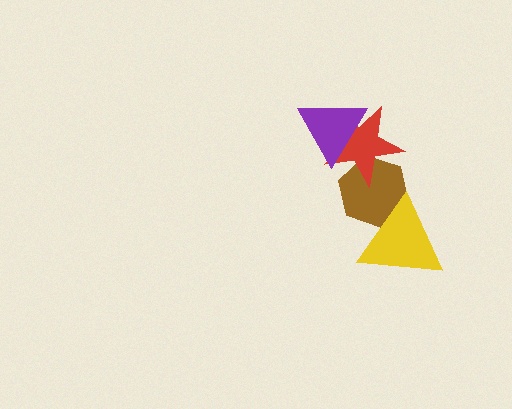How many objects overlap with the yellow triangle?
1 object overlaps with the yellow triangle.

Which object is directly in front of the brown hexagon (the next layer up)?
The red star is directly in front of the brown hexagon.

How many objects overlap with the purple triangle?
1 object overlaps with the purple triangle.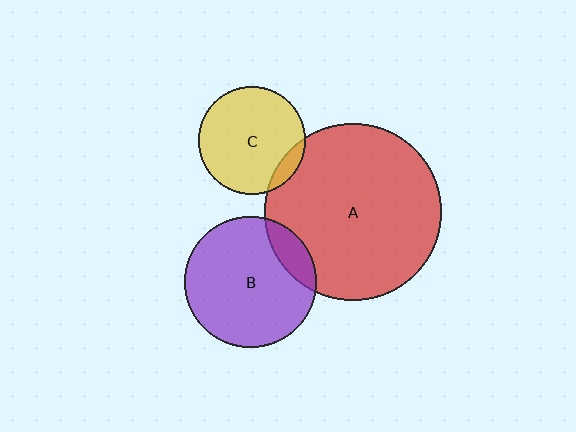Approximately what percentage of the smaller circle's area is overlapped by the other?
Approximately 15%.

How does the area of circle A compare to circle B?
Approximately 1.8 times.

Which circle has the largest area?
Circle A (red).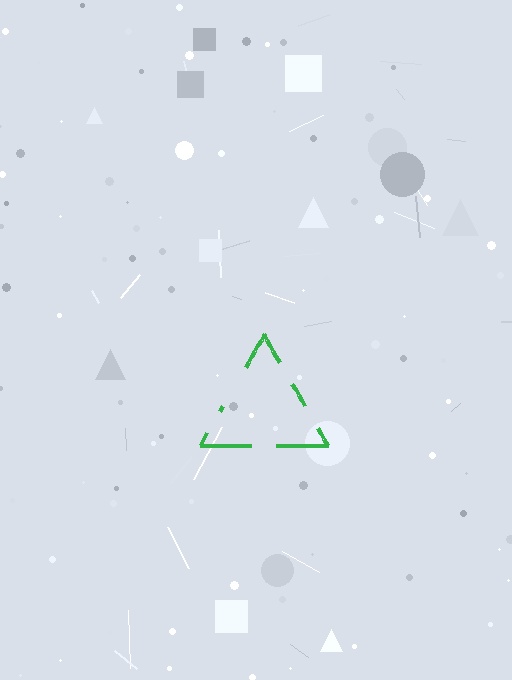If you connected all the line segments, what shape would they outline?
They would outline a triangle.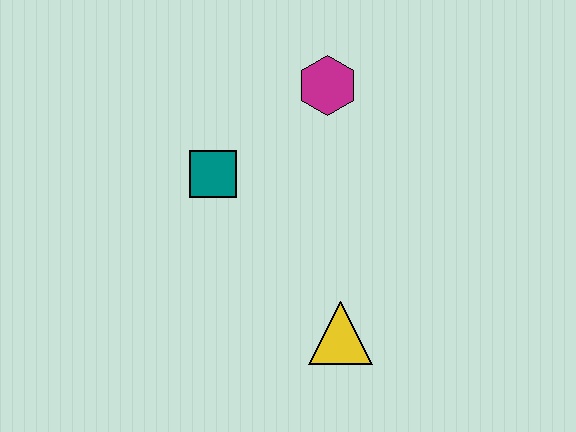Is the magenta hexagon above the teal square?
Yes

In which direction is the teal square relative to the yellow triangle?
The teal square is above the yellow triangle.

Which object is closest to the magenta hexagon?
The teal square is closest to the magenta hexagon.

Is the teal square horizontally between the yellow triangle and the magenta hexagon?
No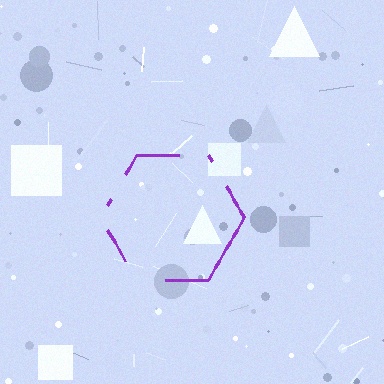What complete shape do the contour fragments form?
The contour fragments form a hexagon.